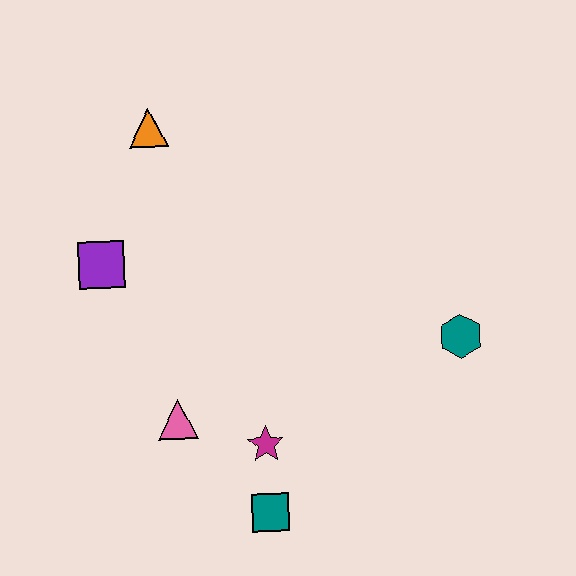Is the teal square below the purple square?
Yes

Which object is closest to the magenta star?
The teal square is closest to the magenta star.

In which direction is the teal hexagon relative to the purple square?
The teal hexagon is to the right of the purple square.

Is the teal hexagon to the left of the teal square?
No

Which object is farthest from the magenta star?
The orange triangle is farthest from the magenta star.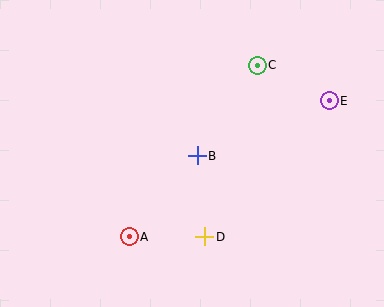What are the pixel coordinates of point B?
Point B is at (197, 156).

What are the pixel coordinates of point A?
Point A is at (129, 237).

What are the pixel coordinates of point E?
Point E is at (329, 101).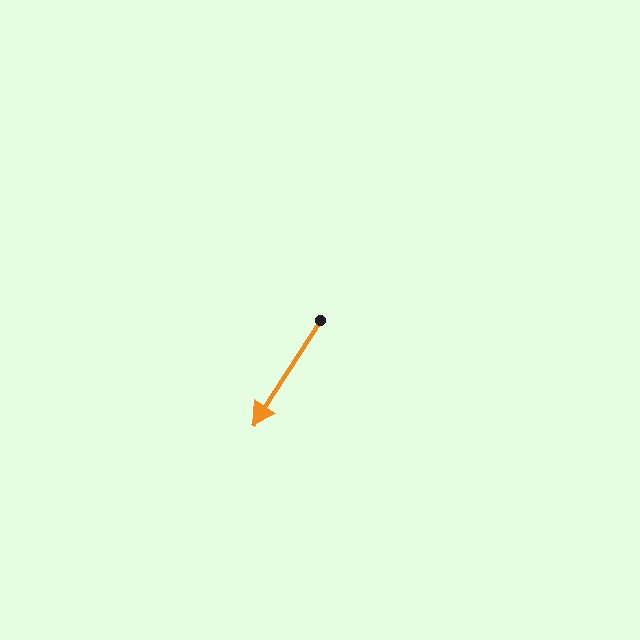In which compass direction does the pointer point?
Southwest.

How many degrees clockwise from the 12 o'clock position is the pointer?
Approximately 213 degrees.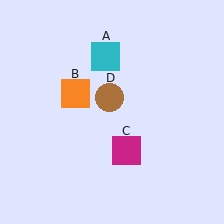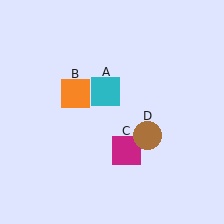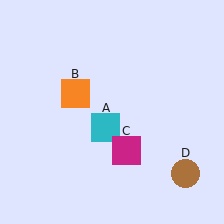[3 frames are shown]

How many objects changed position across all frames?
2 objects changed position: cyan square (object A), brown circle (object D).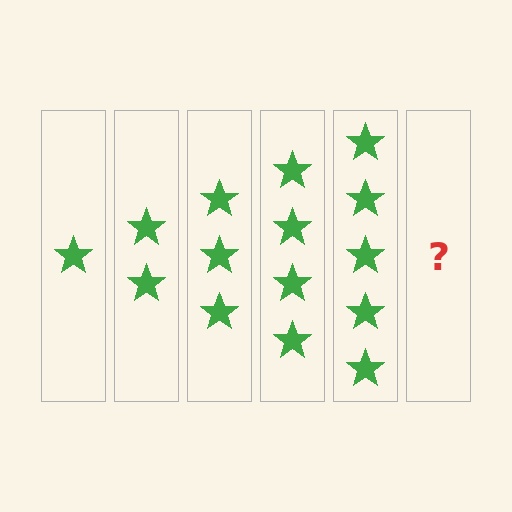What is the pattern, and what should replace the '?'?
The pattern is that each step adds one more star. The '?' should be 6 stars.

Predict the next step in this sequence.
The next step is 6 stars.